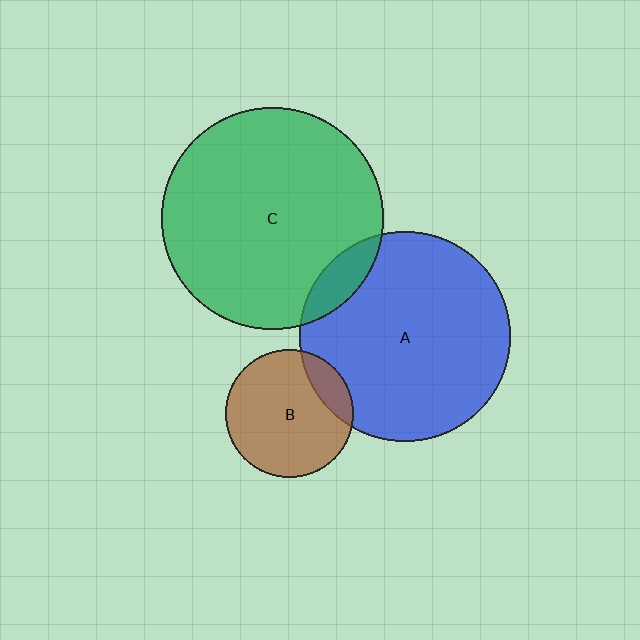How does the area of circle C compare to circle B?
Approximately 3.0 times.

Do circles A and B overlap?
Yes.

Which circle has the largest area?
Circle C (green).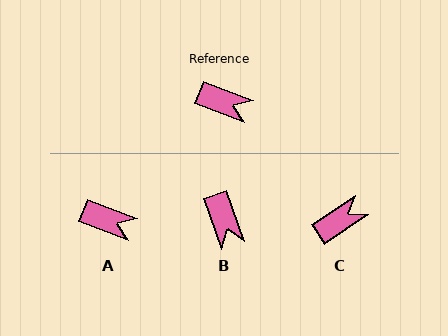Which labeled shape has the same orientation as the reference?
A.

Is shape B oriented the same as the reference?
No, it is off by about 50 degrees.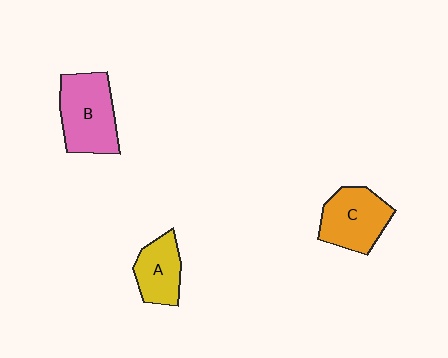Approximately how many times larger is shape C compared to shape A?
Approximately 1.3 times.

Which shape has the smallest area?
Shape A (yellow).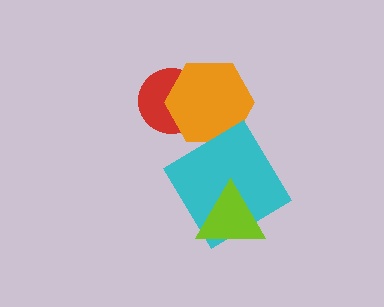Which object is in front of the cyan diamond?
The lime triangle is in front of the cyan diamond.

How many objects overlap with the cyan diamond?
1 object overlaps with the cyan diamond.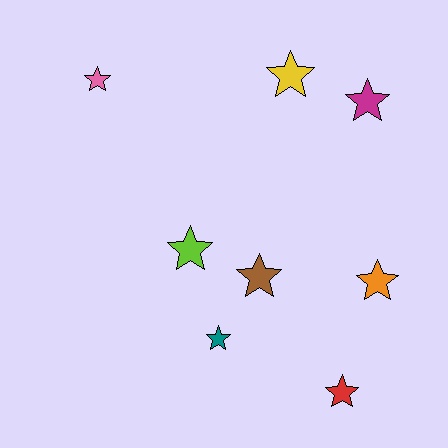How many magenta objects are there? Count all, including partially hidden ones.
There is 1 magenta object.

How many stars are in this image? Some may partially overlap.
There are 8 stars.